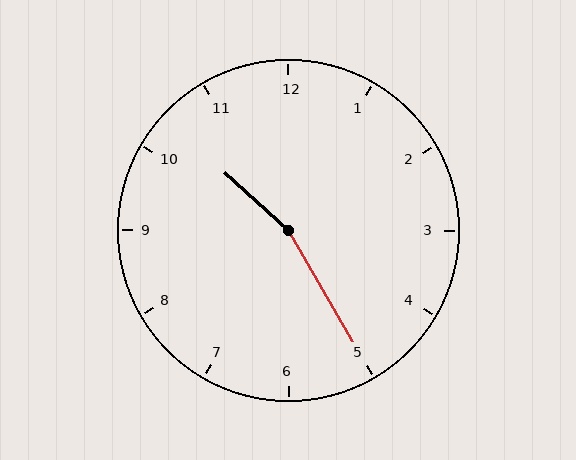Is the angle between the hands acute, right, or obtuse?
It is obtuse.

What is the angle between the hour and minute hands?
Approximately 162 degrees.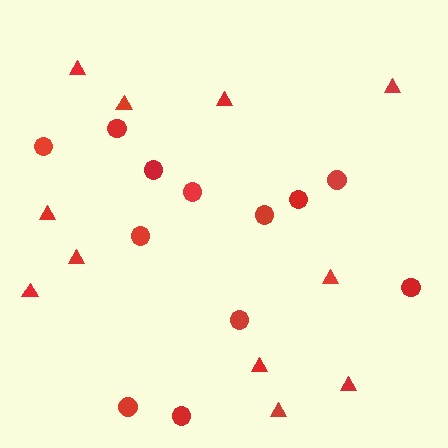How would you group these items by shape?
There are 2 groups: one group of triangles (11) and one group of circles (12).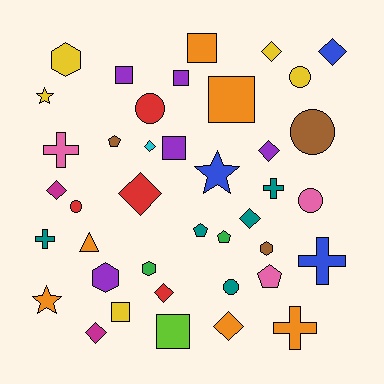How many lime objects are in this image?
There is 1 lime object.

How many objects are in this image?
There are 40 objects.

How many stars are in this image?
There are 3 stars.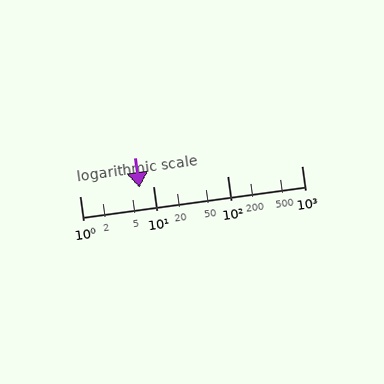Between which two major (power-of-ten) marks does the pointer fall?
The pointer is between 1 and 10.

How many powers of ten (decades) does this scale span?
The scale spans 3 decades, from 1 to 1000.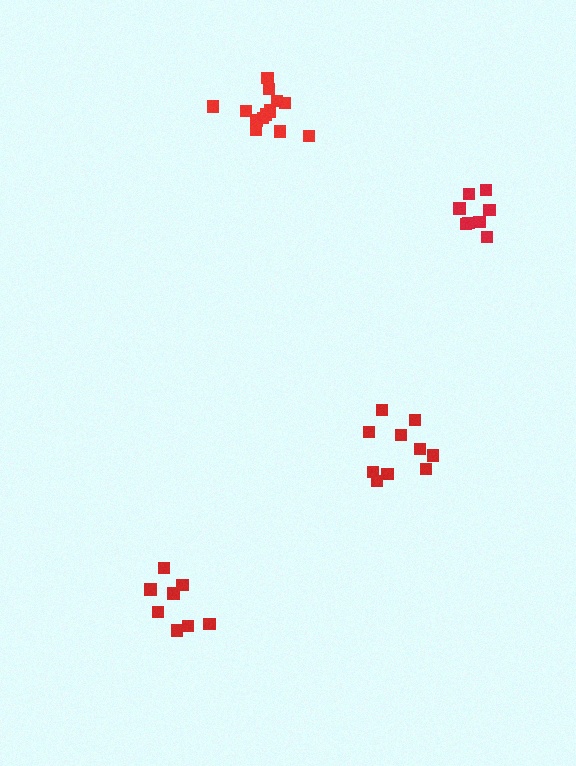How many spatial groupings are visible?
There are 4 spatial groupings.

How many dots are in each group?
Group 1: 10 dots, Group 2: 14 dots, Group 3: 8 dots, Group 4: 8 dots (40 total).